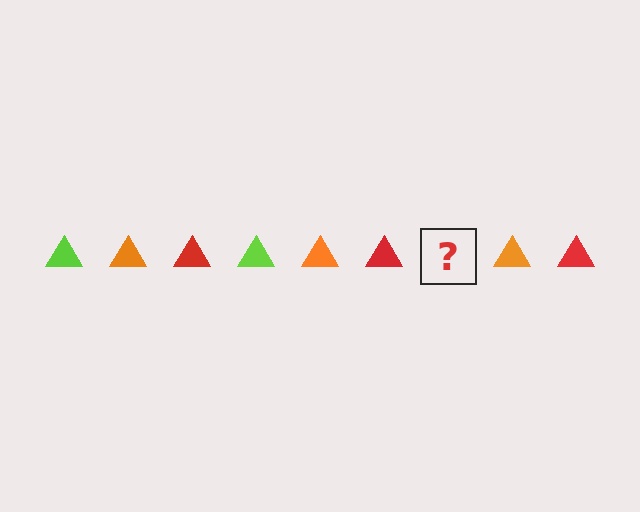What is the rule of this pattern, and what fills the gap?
The rule is that the pattern cycles through lime, orange, red triangles. The gap should be filled with a lime triangle.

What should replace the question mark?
The question mark should be replaced with a lime triangle.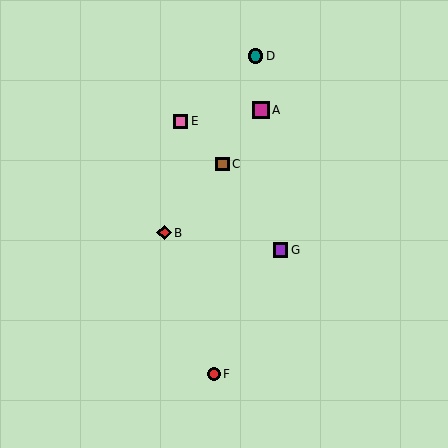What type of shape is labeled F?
Shape F is a red circle.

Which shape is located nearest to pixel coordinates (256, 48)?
The teal circle (labeled D) at (256, 56) is nearest to that location.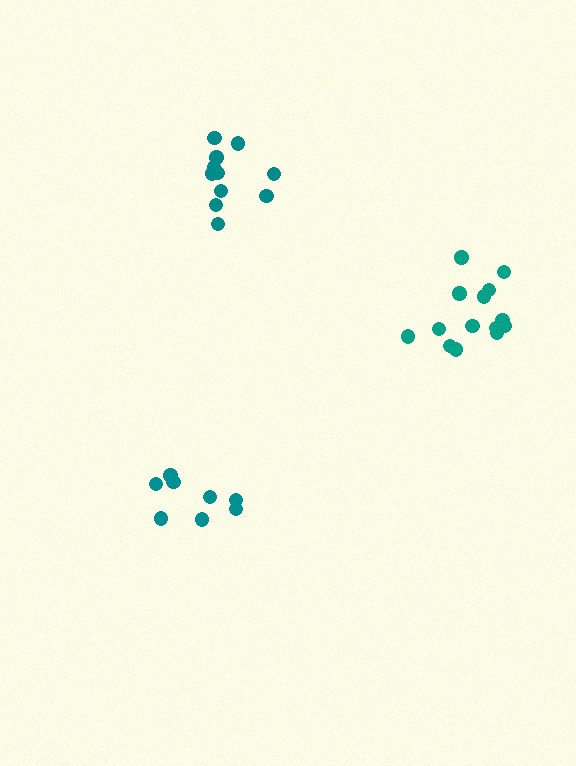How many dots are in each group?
Group 1: 14 dots, Group 2: 11 dots, Group 3: 8 dots (33 total).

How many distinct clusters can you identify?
There are 3 distinct clusters.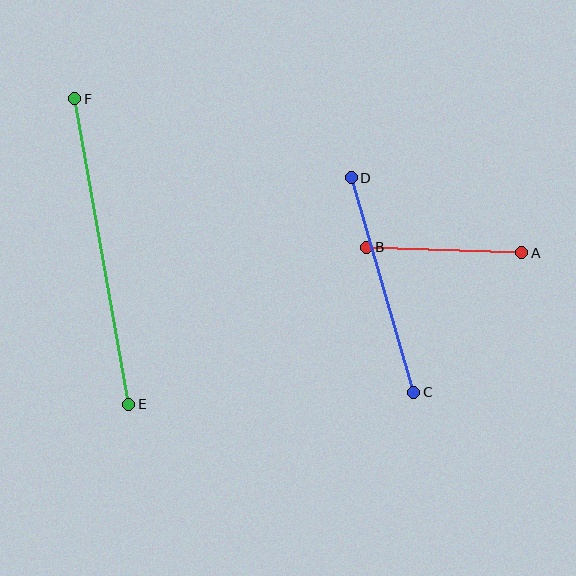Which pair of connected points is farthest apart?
Points E and F are farthest apart.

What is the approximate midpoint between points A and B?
The midpoint is at approximately (444, 250) pixels.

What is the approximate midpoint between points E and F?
The midpoint is at approximately (102, 251) pixels.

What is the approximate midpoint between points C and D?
The midpoint is at approximately (383, 285) pixels.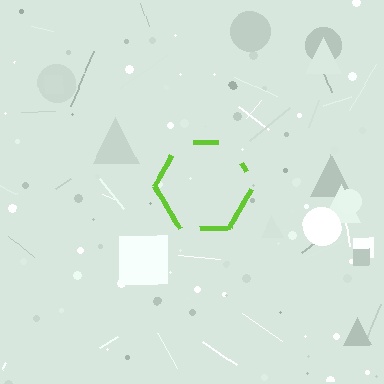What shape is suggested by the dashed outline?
The dashed outline suggests a hexagon.